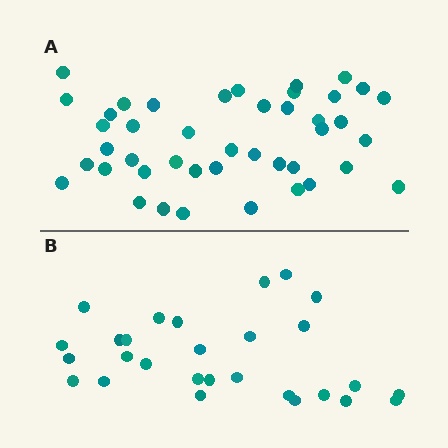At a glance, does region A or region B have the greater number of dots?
Region A (the top region) has more dots.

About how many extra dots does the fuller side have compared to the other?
Region A has approximately 15 more dots than region B.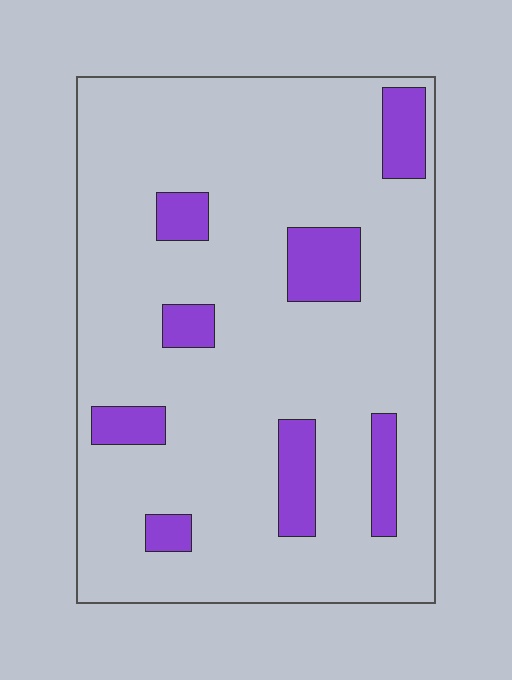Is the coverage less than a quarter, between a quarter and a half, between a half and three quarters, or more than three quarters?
Less than a quarter.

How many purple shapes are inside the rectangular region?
8.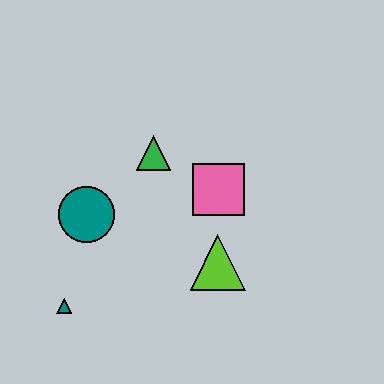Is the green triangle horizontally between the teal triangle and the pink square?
Yes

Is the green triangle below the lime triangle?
No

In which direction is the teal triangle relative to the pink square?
The teal triangle is to the left of the pink square.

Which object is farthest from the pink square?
The teal triangle is farthest from the pink square.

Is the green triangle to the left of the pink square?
Yes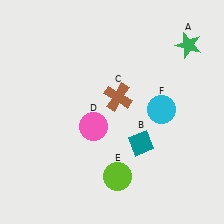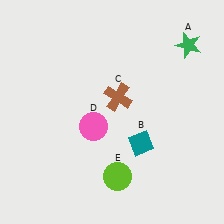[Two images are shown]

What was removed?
The cyan circle (F) was removed in Image 2.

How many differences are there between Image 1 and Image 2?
There is 1 difference between the two images.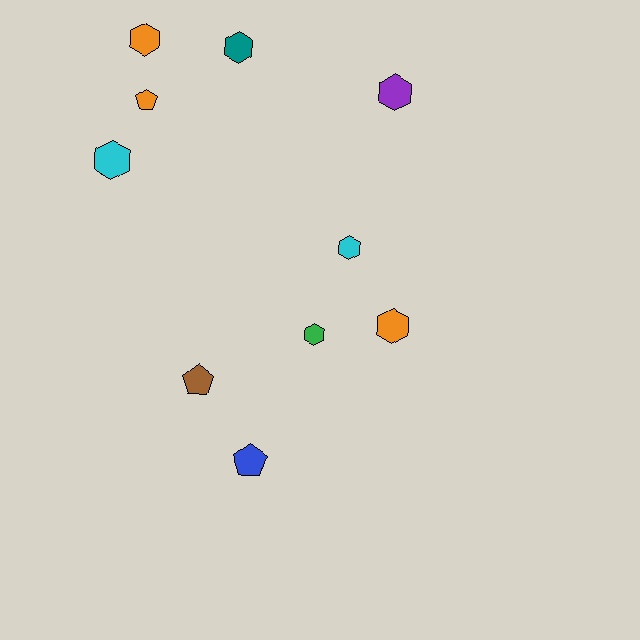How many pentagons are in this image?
There are 3 pentagons.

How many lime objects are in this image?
There are no lime objects.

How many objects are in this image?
There are 10 objects.